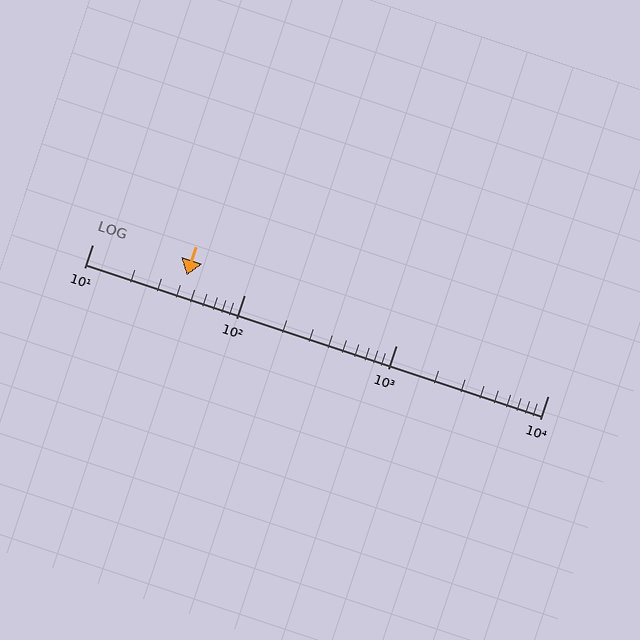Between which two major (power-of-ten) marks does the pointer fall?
The pointer is between 10 and 100.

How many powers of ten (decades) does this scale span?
The scale spans 3 decades, from 10 to 10000.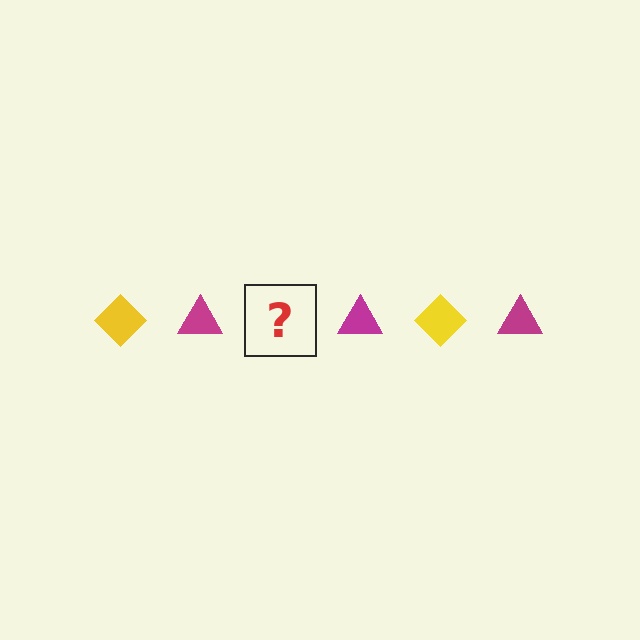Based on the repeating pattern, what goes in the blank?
The blank should be a yellow diamond.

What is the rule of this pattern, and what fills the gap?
The rule is that the pattern alternates between yellow diamond and magenta triangle. The gap should be filled with a yellow diamond.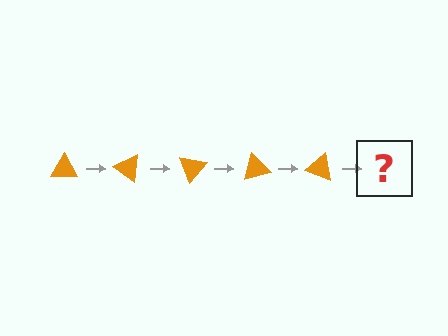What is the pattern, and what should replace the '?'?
The pattern is that the triangle rotates 35 degrees each step. The '?' should be an orange triangle rotated 175 degrees.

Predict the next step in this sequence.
The next step is an orange triangle rotated 175 degrees.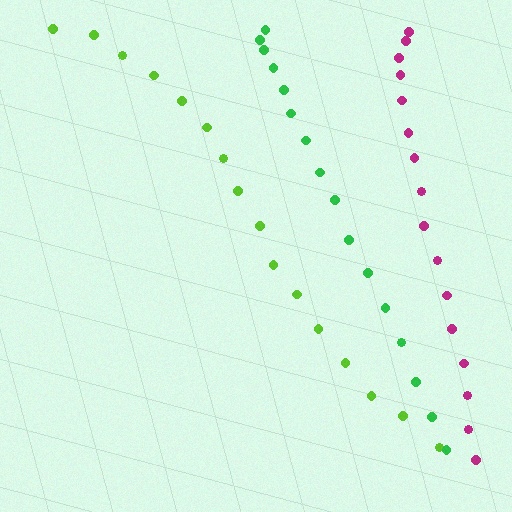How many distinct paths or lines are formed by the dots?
There are 3 distinct paths.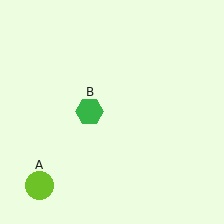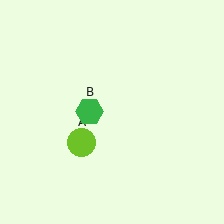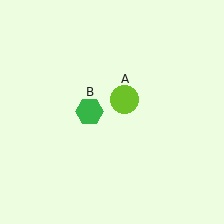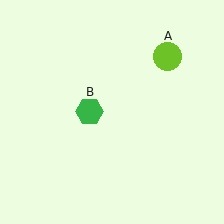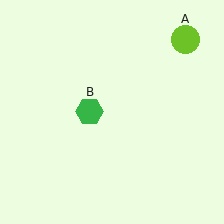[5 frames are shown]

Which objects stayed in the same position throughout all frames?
Green hexagon (object B) remained stationary.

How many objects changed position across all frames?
1 object changed position: lime circle (object A).